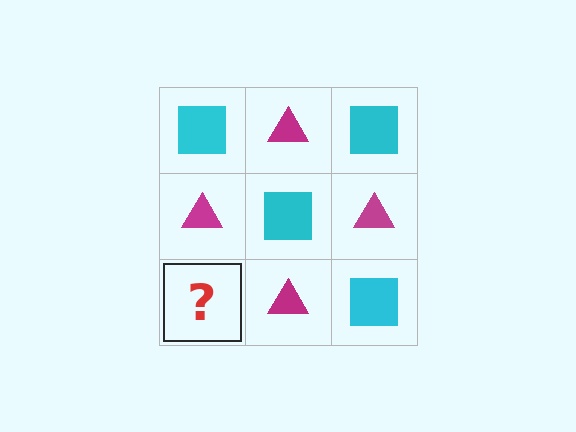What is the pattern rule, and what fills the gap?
The rule is that it alternates cyan square and magenta triangle in a checkerboard pattern. The gap should be filled with a cyan square.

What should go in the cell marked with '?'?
The missing cell should contain a cyan square.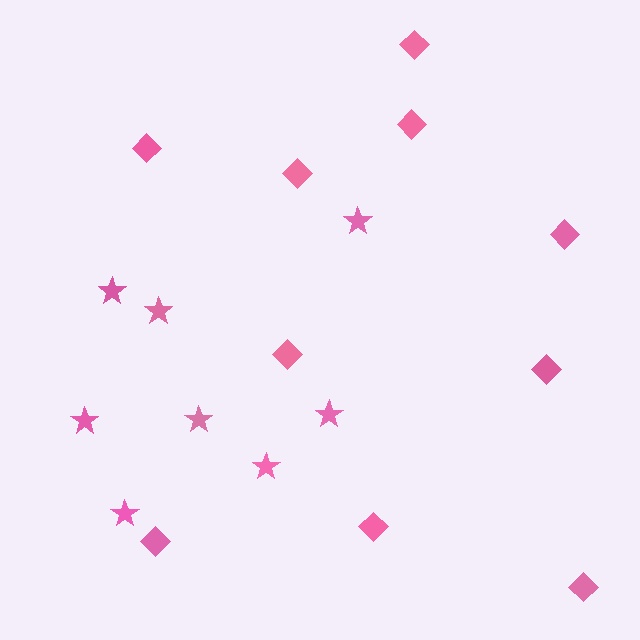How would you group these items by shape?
There are 2 groups: one group of diamonds (10) and one group of stars (8).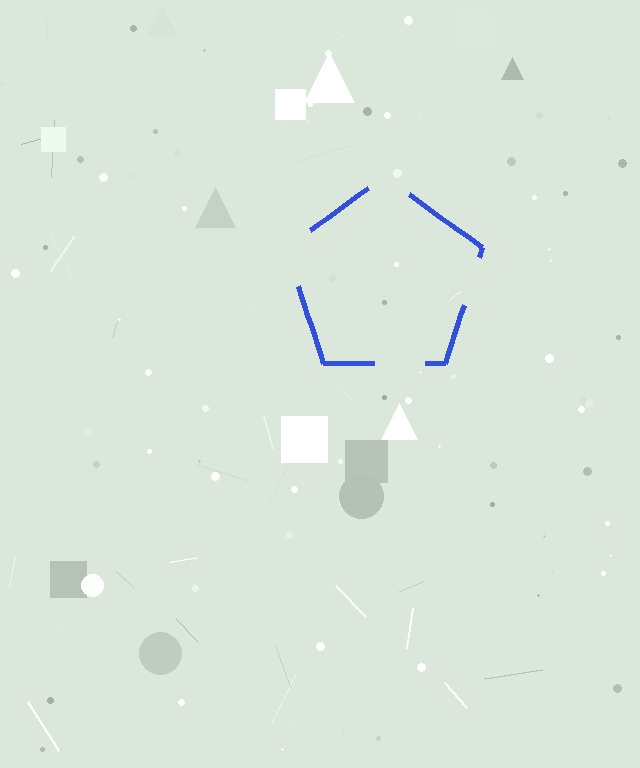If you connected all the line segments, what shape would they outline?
They would outline a pentagon.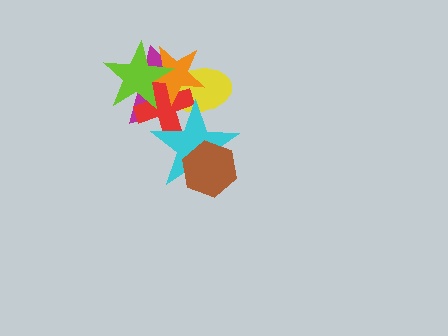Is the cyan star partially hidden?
Yes, it is partially covered by another shape.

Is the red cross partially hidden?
Yes, it is partially covered by another shape.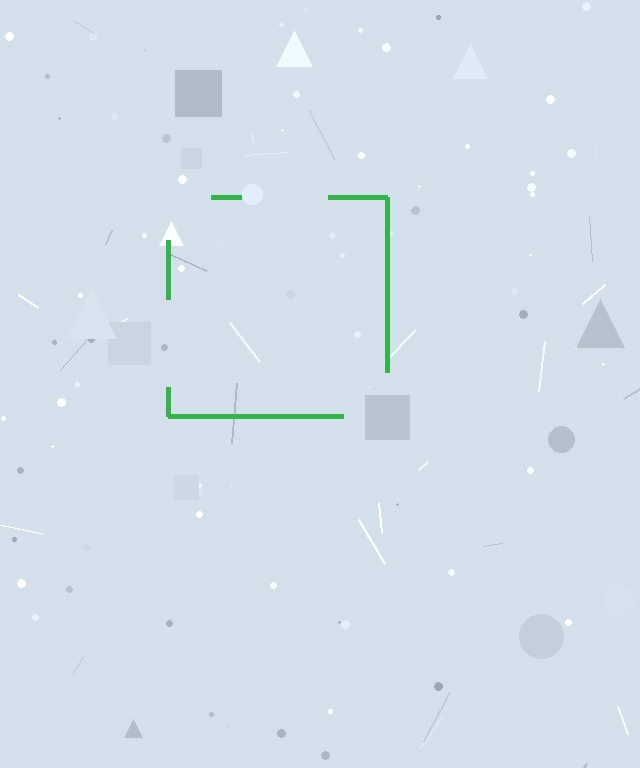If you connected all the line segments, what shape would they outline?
They would outline a square.